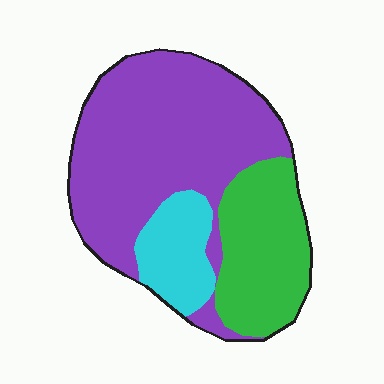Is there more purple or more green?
Purple.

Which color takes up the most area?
Purple, at roughly 60%.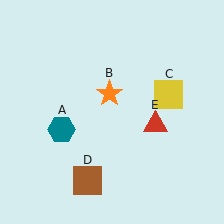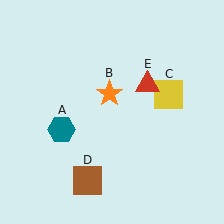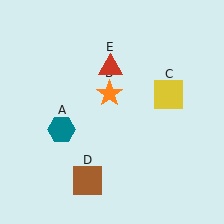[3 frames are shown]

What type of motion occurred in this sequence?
The red triangle (object E) rotated counterclockwise around the center of the scene.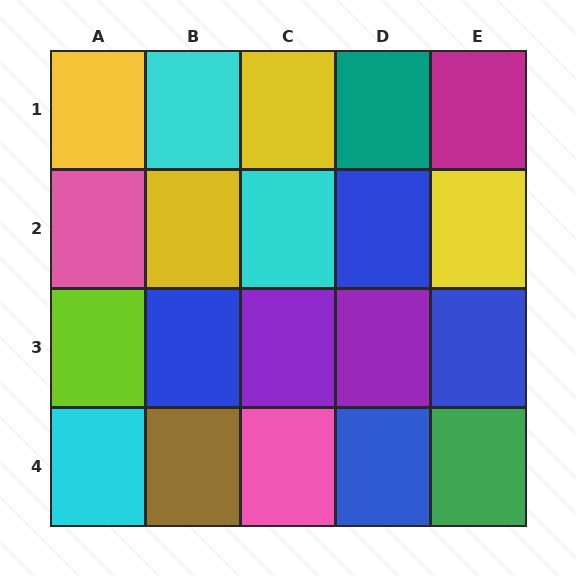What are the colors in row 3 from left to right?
Lime, blue, purple, purple, blue.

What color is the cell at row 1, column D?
Teal.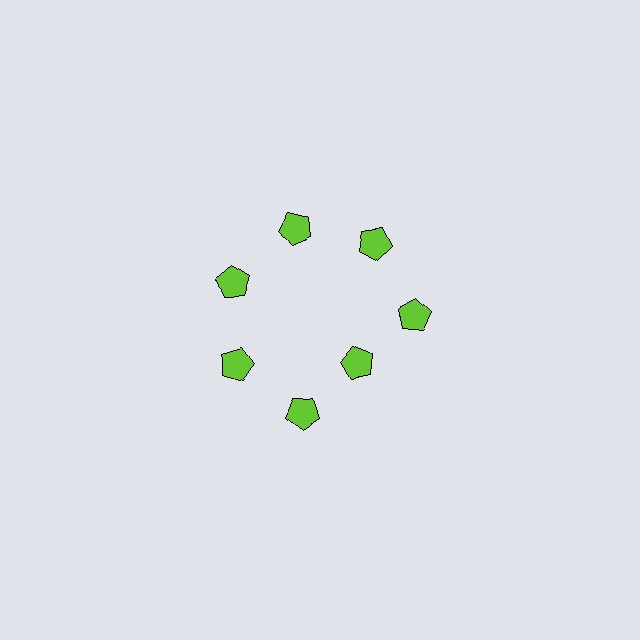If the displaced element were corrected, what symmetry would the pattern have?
It would have 7-fold rotational symmetry — the pattern would map onto itself every 51 degrees.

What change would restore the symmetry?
The symmetry would be restored by moving it outward, back onto the ring so that all 7 pentagons sit at equal angles and equal distance from the center.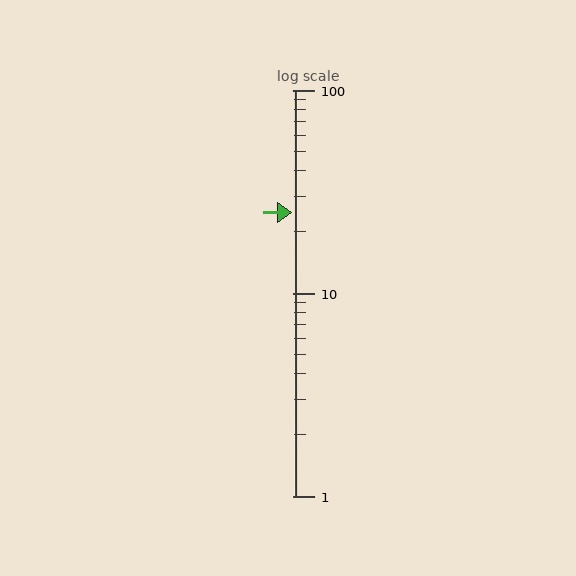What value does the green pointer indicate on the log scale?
The pointer indicates approximately 25.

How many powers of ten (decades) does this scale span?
The scale spans 2 decades, from 1 to 100.